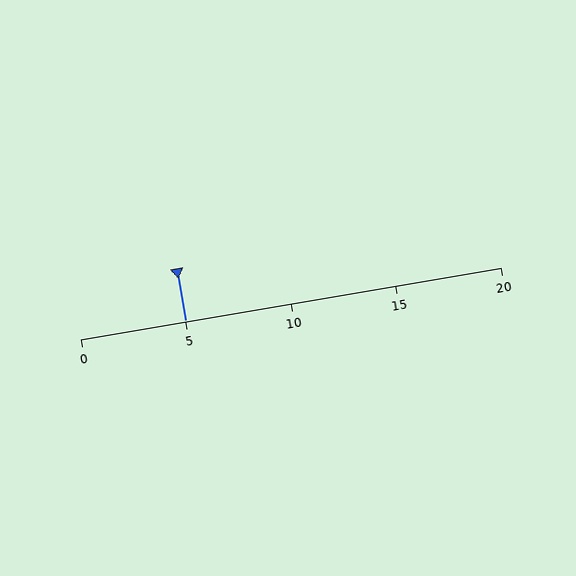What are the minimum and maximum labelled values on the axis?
The axis runs from 0 to 20.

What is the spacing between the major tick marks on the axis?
The major ticks are spaced 5 apart.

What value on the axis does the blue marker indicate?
The marker indicates approximately 5.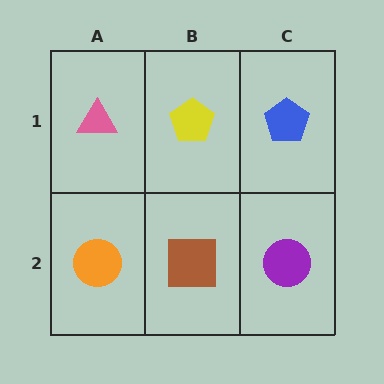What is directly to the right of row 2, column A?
A brown square.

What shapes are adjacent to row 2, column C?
A blue pentagon (row 1, column C), a brown square (row 2, column B).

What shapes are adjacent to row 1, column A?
An orange circle (row 2, column A), a yellow pentagon (row 1, column B).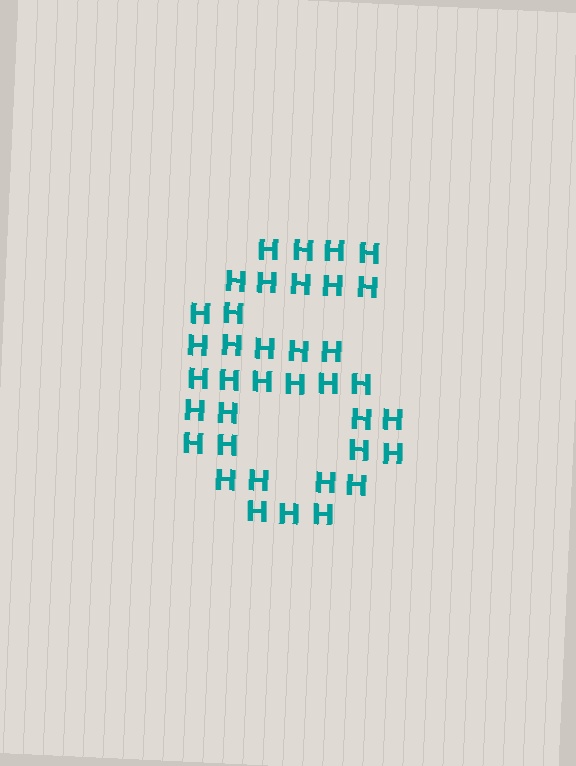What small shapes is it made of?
It is made of small letter H's.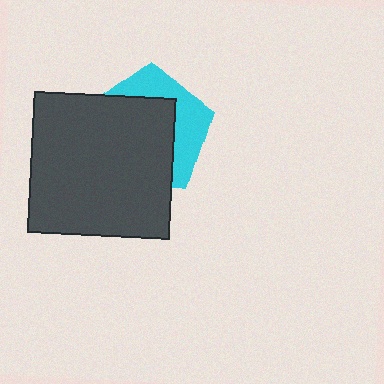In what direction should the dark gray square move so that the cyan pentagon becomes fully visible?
The dark gray square should move toward the lower-left. That is the shortest direction to clear the overlap and leave the cyan pentagon fully visible.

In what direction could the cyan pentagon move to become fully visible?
The cyan pentagon could move toward the upper-right. That would shift it out from behind the dark gray square entirely.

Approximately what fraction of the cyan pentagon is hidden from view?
Roughly 63% of the cyan pentagon is hidden behind the dark gray square.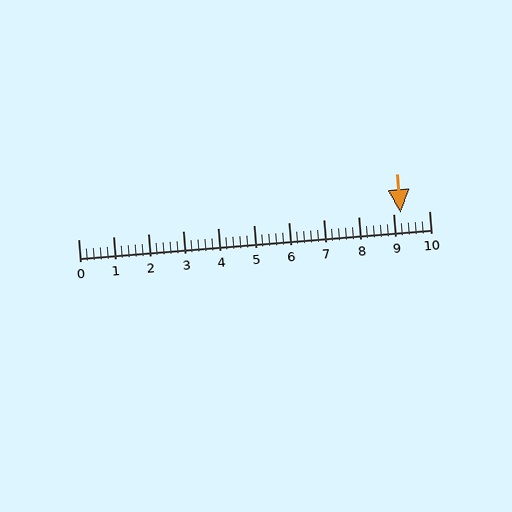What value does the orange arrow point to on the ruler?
The orange arrow points to approximately 9.2.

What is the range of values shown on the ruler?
The ruler shows values from 0 to 10.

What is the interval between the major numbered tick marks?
The major tick marks are spaced 1 units apart.